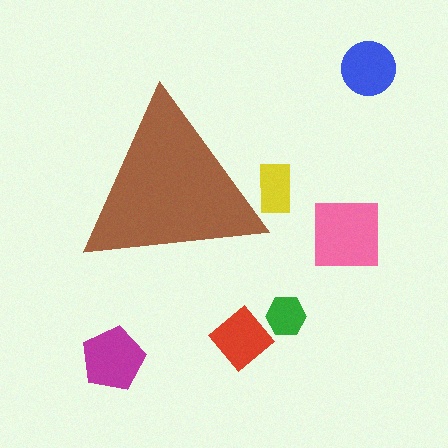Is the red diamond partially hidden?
No, the red diamond is fully visible.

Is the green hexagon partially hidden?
No, the green hexagon is fully visible.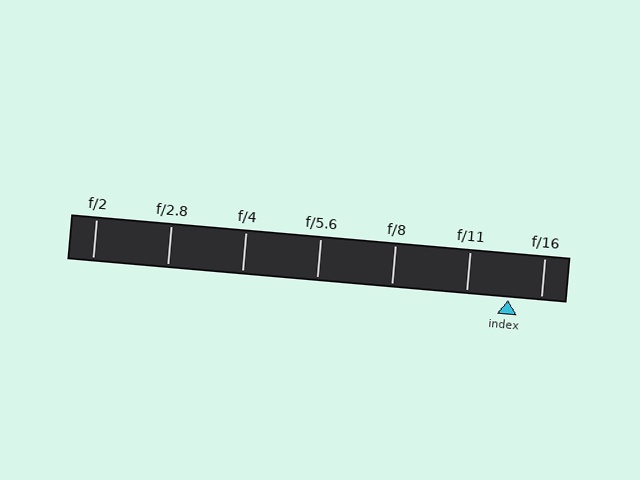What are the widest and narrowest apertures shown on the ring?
The widest aperture shown is f/2 and the narrowest is f/16.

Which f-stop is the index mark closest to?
The index mark is closest to f/16.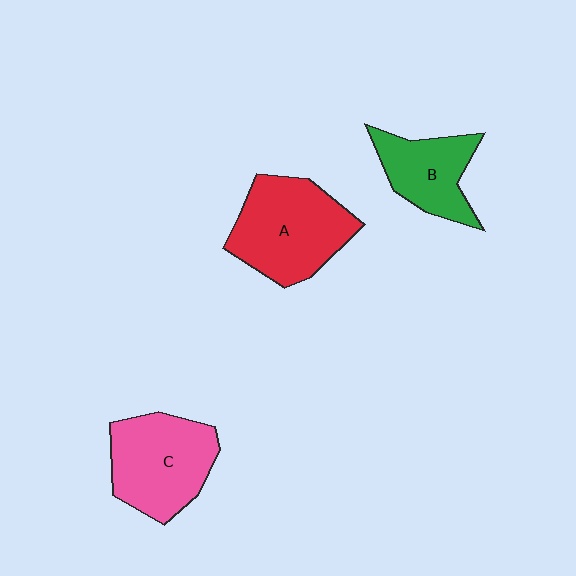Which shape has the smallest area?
Shape B (green).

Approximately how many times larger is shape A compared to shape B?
Approximately 1.5 times.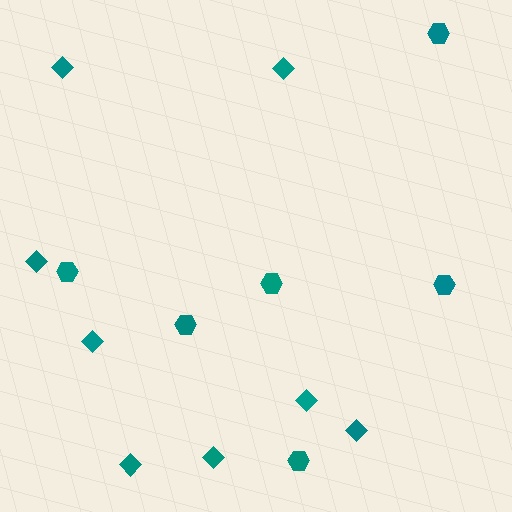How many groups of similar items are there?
There are 2 groups: one group of diamonds (8) and one group of hexagons (6).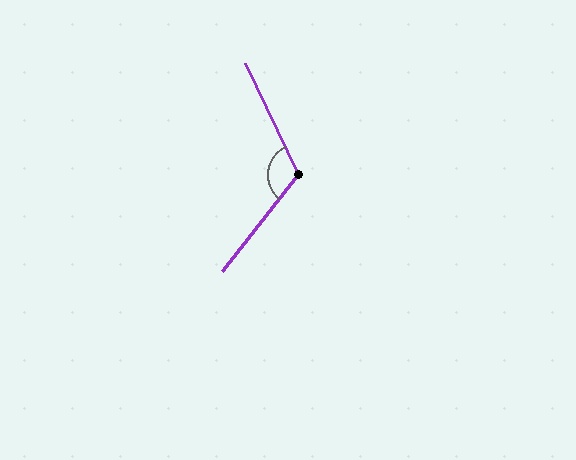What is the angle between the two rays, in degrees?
Approximately 116 degrees.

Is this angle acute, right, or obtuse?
It is obtuse.